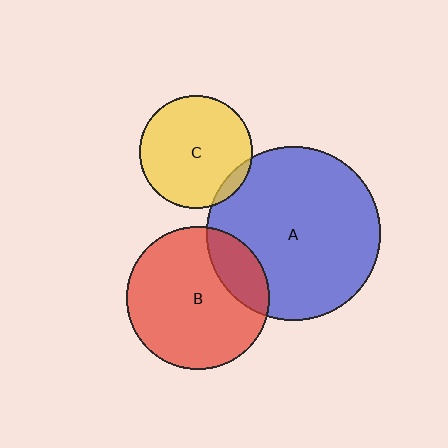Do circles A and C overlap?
Yes.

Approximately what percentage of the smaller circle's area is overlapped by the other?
Approximately 5%.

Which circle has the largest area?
Circle A (blue).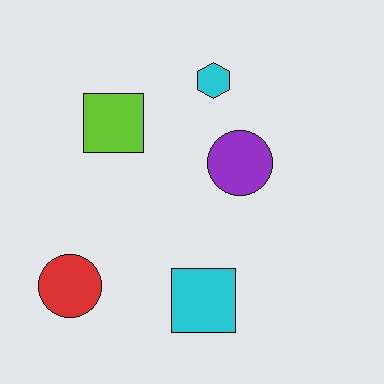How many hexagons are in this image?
There is 1 hexagon.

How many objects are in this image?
There are 5 objects.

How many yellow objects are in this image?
There are no yellow objects.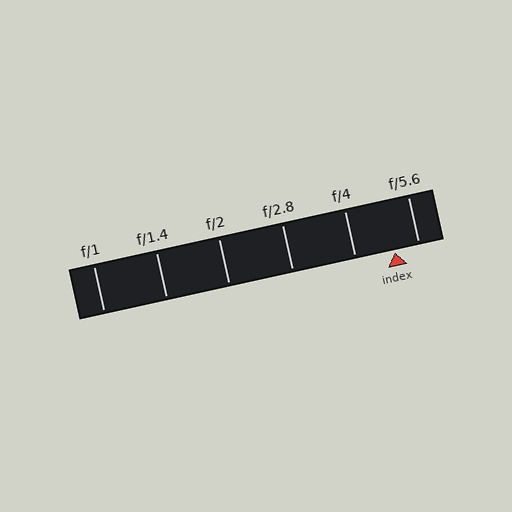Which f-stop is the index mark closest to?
The index mark is closest to f/5.6.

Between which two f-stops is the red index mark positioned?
The index mark is between f/4 and f/5.6.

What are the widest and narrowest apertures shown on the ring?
The widest aperture shown is f/1 and the narrowest is f/5.6.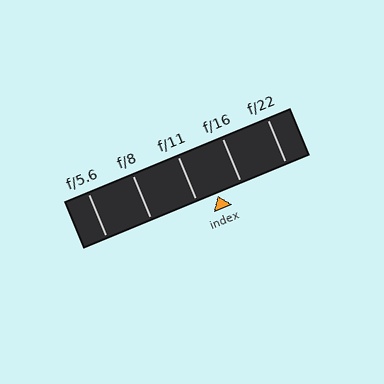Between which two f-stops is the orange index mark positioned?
The index mark is between f/11 and f/16.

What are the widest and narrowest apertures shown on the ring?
The widest aperture shown is f/5.6 and the narrowest is f/22.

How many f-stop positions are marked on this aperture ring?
There are 5 f-stop positions marked.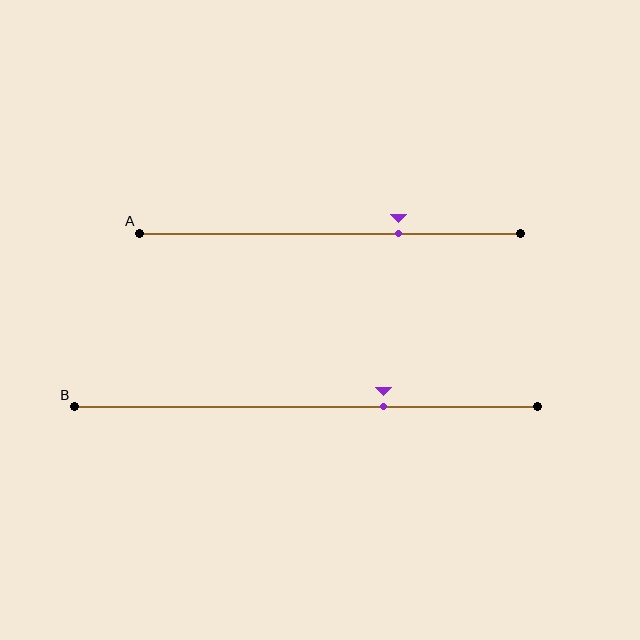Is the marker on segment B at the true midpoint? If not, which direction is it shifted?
No, the marker on segment B is shifted to the right by about 17% of the segment length.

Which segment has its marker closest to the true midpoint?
Segment B has its marker closest to the true midpoint.